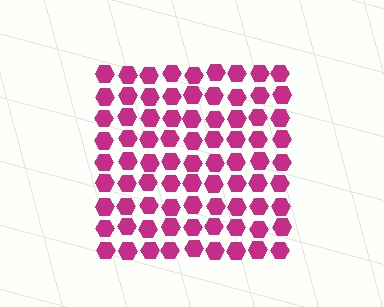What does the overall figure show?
The overall figure shows a square.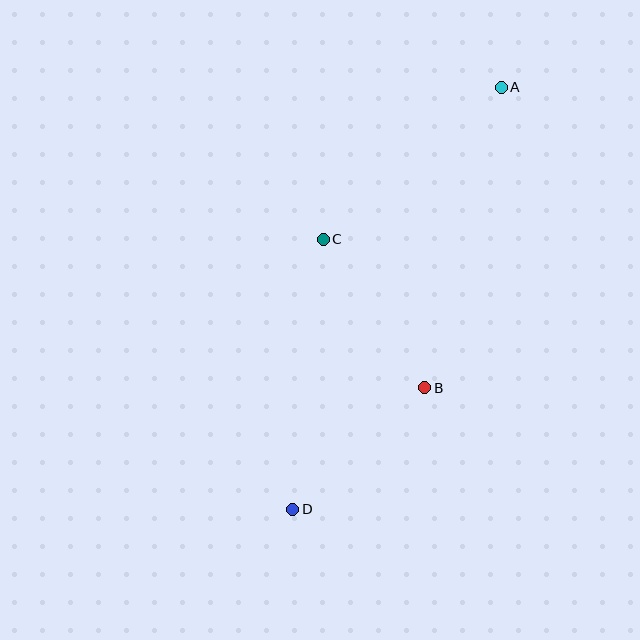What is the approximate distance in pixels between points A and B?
The distance between A and B is approximately 310 pixels.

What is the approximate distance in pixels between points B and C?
The distance between B and C is approximately 180 pixels.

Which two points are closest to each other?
Points B and D are closest to each other.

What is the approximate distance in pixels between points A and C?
The distance between A and C is approximately 234 pixels.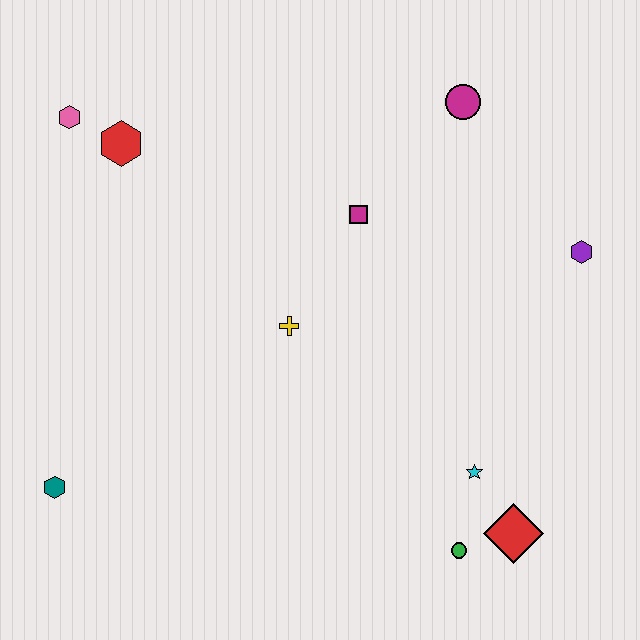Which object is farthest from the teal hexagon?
The purple hexagon is farthest from the teal hexagon.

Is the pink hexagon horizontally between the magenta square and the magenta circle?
No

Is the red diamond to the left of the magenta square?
No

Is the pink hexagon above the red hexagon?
Yes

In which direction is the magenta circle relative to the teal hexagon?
The magenta circle is to the right of the teal hexagon.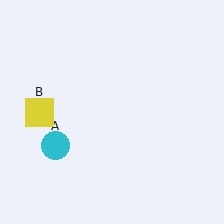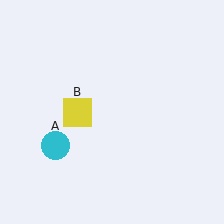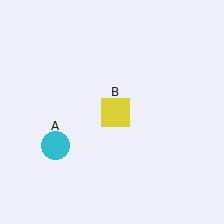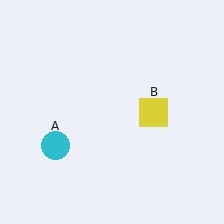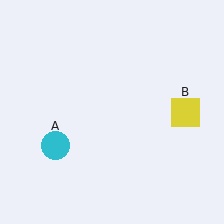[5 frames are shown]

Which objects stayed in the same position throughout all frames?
Cyan circle (object A) remained stationary.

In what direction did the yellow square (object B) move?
The yellow square (object B) moved right.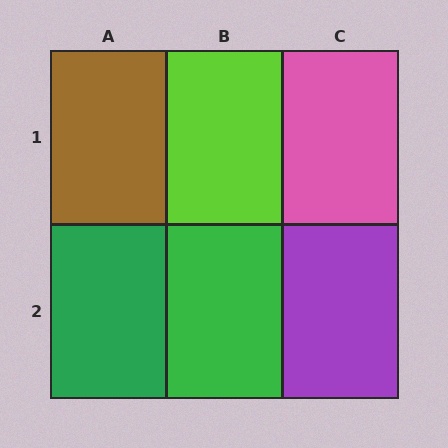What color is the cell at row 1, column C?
Pink.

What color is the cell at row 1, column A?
Brown.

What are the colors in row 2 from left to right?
Green, green, purple.